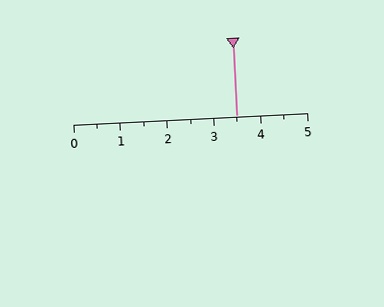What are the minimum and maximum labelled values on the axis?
The axis runs from 0 to 5.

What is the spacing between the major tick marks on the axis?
The major ticks are spaced 1 apart.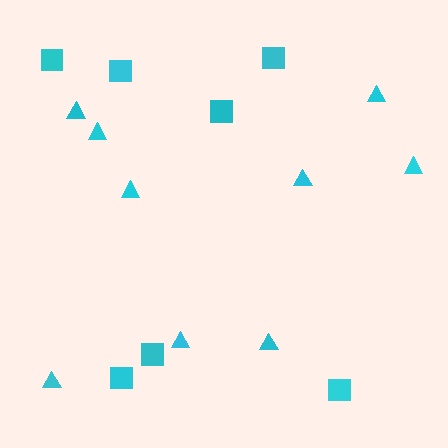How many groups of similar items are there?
There are 2 groups: one group of triangles (9) and one group of squares (7).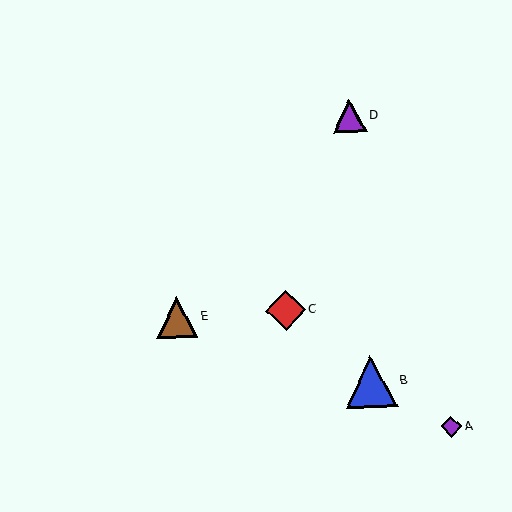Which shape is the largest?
The blue triangle (labeled B) is the largest.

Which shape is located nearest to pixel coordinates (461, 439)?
The purple diamond (labeled A) at (451, 426) is nearest to that location.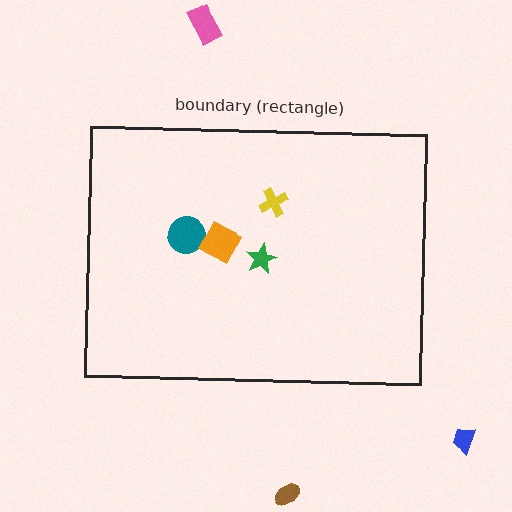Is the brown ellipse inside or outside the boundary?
Outside.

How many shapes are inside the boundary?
4 inside, 3 outside.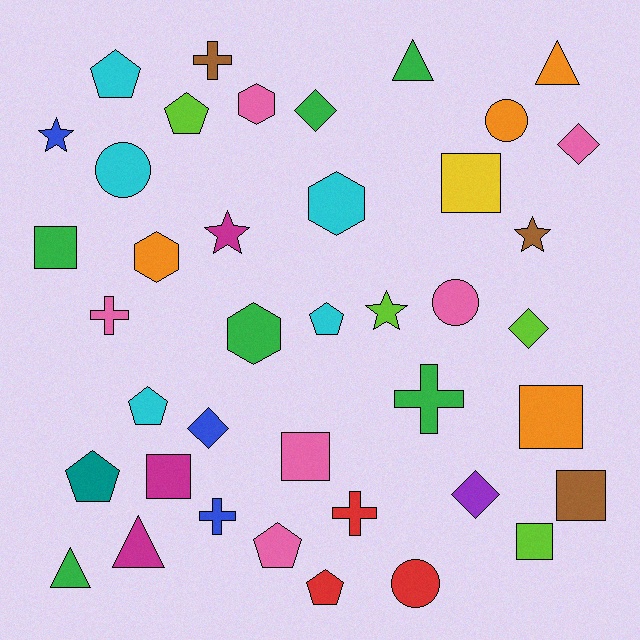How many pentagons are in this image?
There are 7 pentagons.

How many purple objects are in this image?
There is 1 purple object.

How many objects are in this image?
There are 40 objects.